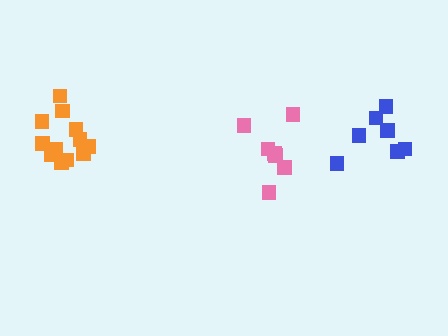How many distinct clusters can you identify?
There are 3 distinct clusters.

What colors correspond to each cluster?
The clusters are colored: pink, blue, orange.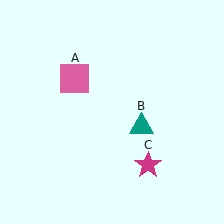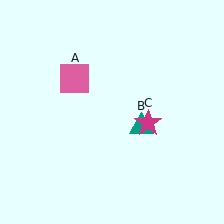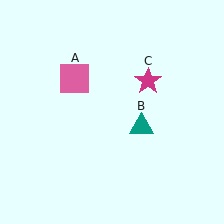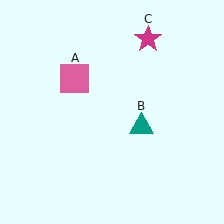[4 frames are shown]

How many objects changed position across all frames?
1 object changed position: magenta star (object C).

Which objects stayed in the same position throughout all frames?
Pink square (object A) and teal triangle (object B) remained stationary.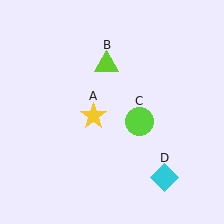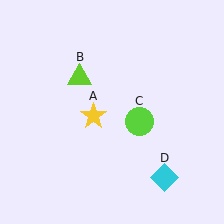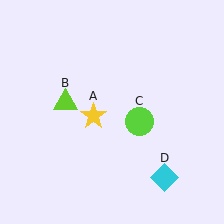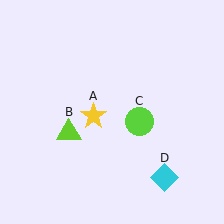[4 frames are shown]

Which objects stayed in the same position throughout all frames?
Yellow star (object A) and lime circle (object C) and cyan diamond (object D) remained stationary.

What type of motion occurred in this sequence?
The lime triangle (object B) rotated counterclockwise around the center of the scene.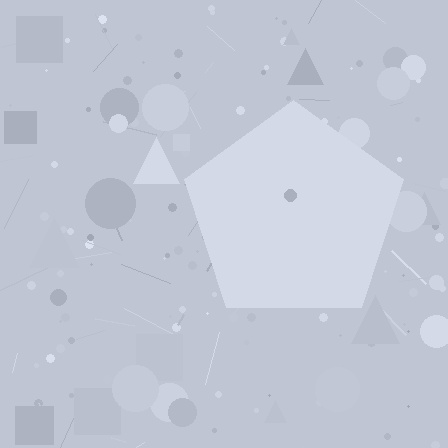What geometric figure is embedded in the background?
A pentagon is embedded in the background.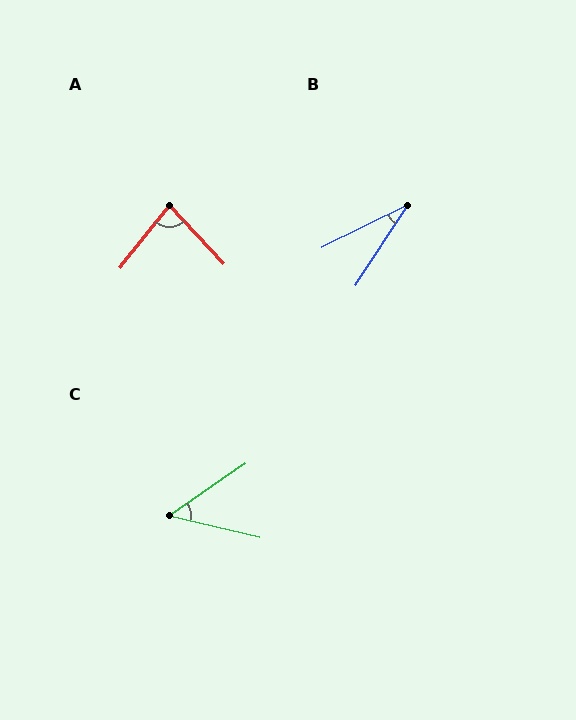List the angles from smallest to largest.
B (30°), C (48°), A (82°).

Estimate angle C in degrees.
Approximately 48 degrees.